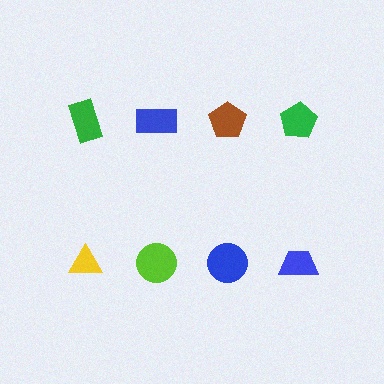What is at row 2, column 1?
A yellow triangle.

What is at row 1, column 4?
A green pentagon.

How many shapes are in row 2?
4 shapes.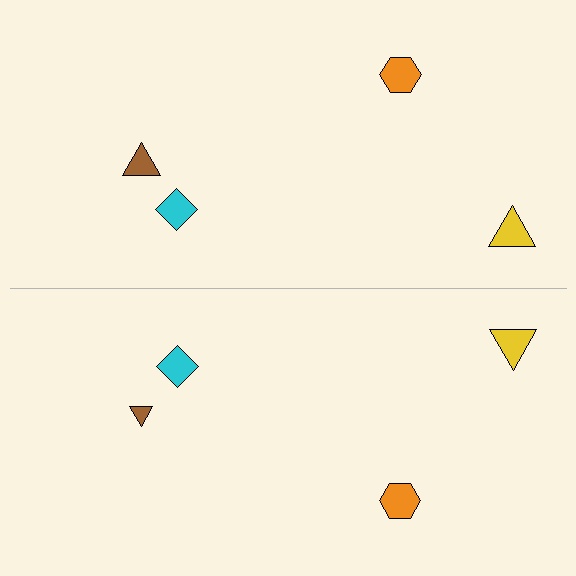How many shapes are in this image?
There are 8 shapes in this image.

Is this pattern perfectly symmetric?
No, the pattern is not perfectly symmetric. The brown triangle on the bottom side has a different size than its mirror counterpart.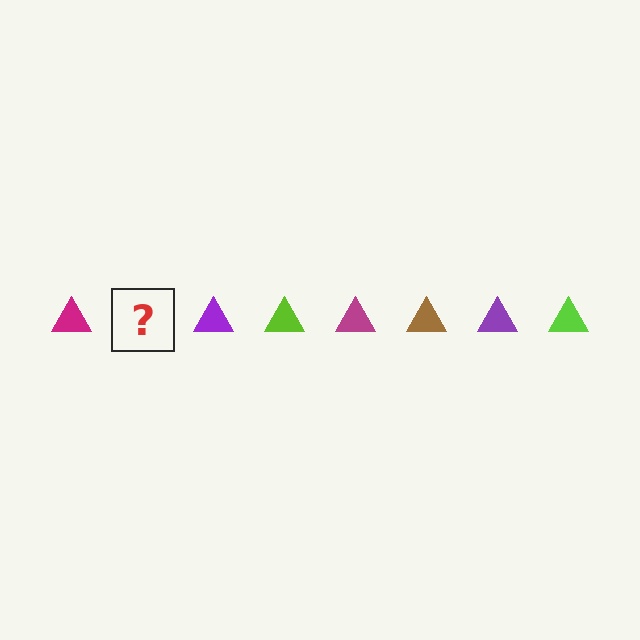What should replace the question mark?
The question mark should be replaced with a brown triangle.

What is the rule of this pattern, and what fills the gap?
The rule is that the pattern cycles through magenta, brown, purple, lime triangles. The gap should be filled with a brown triangle.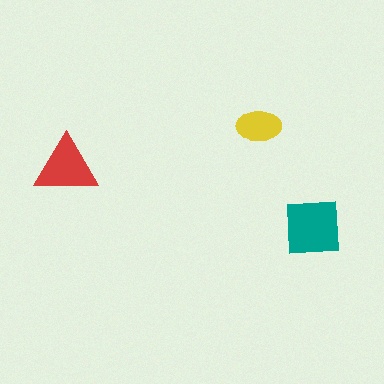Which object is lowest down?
The teal square is bottommost.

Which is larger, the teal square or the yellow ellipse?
The teal square.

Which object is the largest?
The teal square.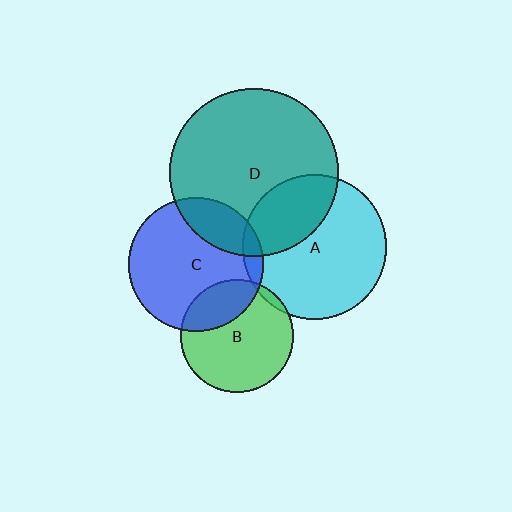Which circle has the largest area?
Circle D (teal).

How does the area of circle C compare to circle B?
Approximately 1.4 times.